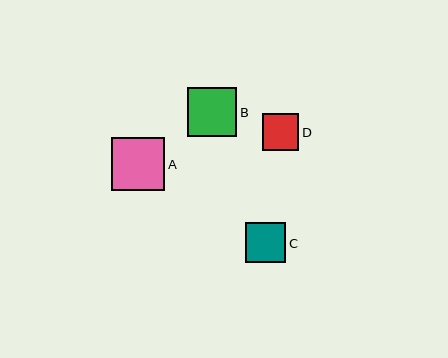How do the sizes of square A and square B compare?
Square A and square B are approximately the same size.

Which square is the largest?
Square A is the largest with a size of approximately 53 pixels.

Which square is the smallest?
Square D is the smallest with a size of approximately 37 pixels.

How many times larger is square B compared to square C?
Square B is approximately 1.2 times the size of square C.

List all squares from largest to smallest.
From largest to smallest: A, B, C, D.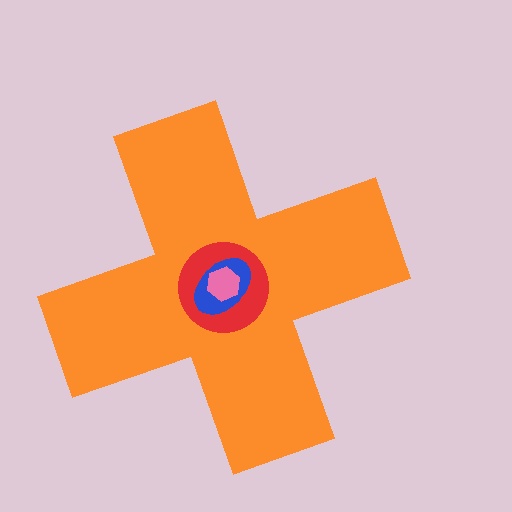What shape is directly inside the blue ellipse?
The pink hexagon.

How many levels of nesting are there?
4.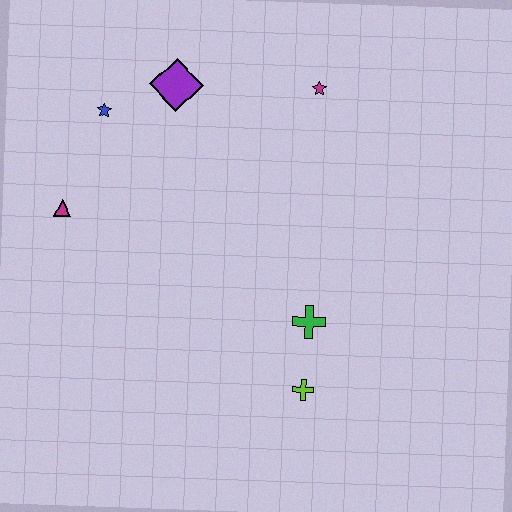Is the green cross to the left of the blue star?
No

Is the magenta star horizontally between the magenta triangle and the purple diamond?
No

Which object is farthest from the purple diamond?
The lime cross is farthest from the purple diamond.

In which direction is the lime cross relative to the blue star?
The lime cross is below the blue star.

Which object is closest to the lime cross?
The green cross is closest to the lime cross.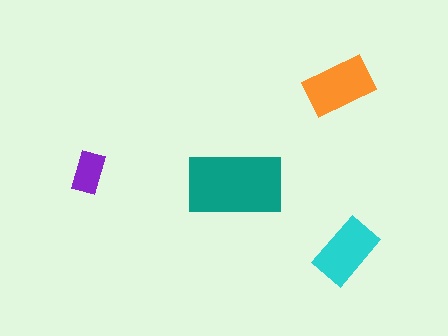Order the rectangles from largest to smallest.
the teal one, the orange one, the cyan one, the purple one.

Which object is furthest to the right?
The cyan rectangle is rightmost.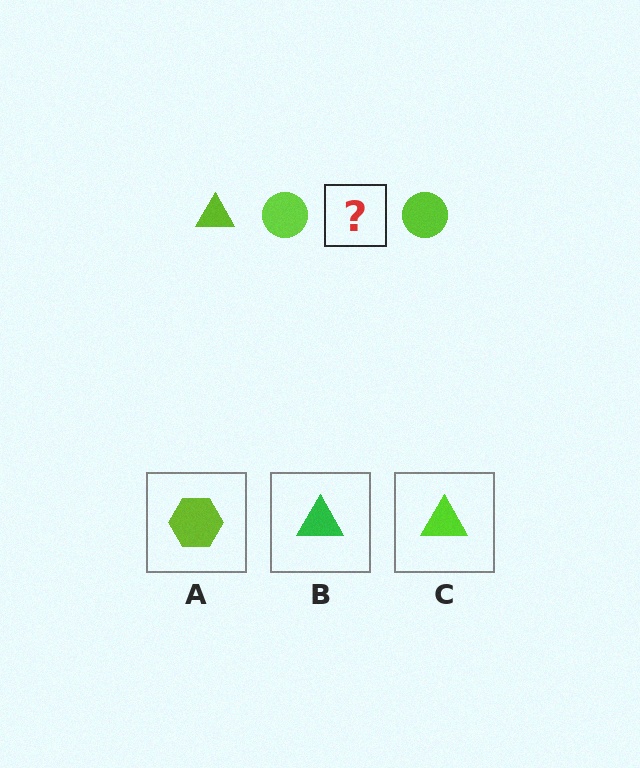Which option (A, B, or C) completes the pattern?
C.